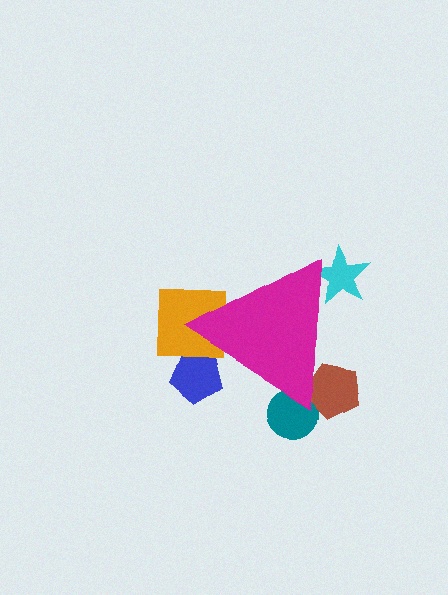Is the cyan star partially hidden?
Yes, the cyan star is partially hidden behind the magenta triangle.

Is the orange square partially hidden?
Yes, the orange square is partially hidden behind the magenta triangle.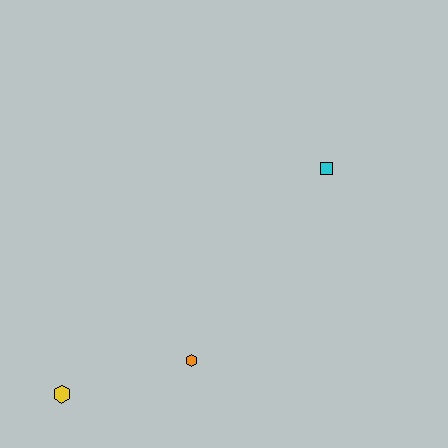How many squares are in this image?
There is 1 square.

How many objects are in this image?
There are 3 objects.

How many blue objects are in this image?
There are no blue objects.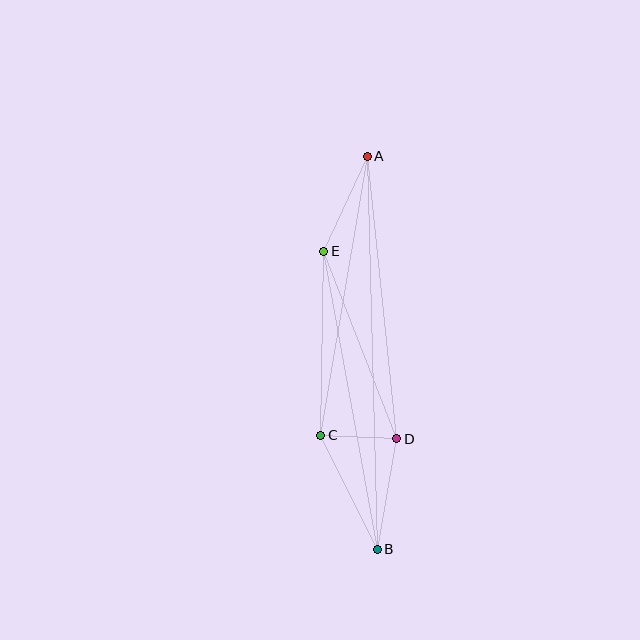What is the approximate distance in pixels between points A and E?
The distance between A and E is approximately 104 pixels.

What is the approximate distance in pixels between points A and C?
The distance between A and C is approximately 283 pixels.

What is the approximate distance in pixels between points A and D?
The distance between A and D is approximately 284 pixels.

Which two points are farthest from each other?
Points A and B are farthest from each other.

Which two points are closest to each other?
Points C and D are closest to each other.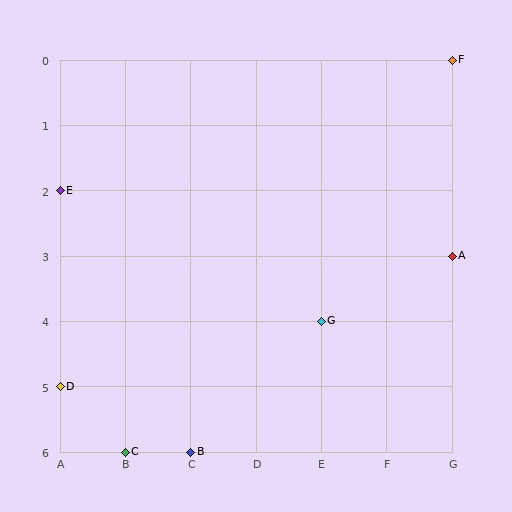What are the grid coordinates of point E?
Point E is at grid coordinates (A, 2).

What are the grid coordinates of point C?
Point C is at grid coordinates (B, 6).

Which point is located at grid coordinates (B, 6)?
Point C is at (B, 6).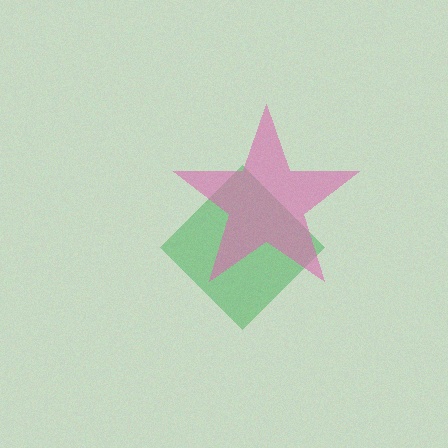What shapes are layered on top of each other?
The layered shapes are: a green diamond, a pink star.